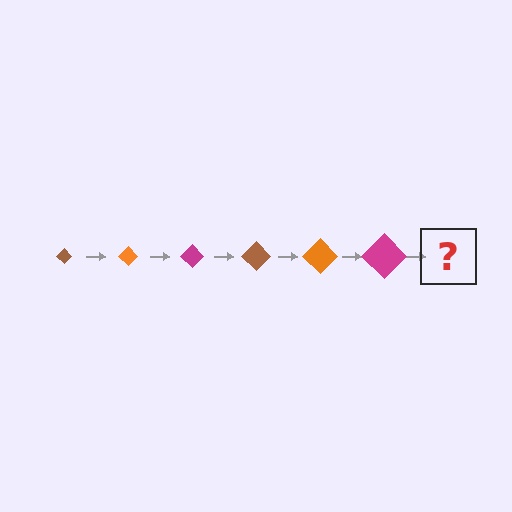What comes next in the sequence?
The next element should be a brown diamond, larger than the previous one.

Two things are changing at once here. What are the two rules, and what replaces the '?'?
The two rules are that the diamond grows larger each step and the color cycles through brown, orange, and magenta. The '?' should be a brown diamond, larger than the previous one.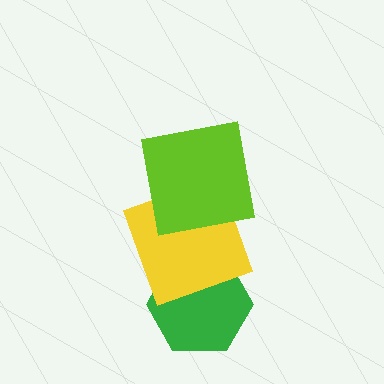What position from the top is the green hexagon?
The green hexagon is 3rd from the top.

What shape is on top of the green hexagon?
The yellow square is on top of the green hexagon.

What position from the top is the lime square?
The lime square is 1st from the top.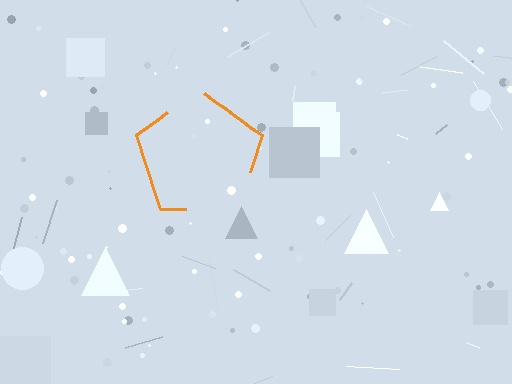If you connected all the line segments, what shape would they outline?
They would outline a pentagon.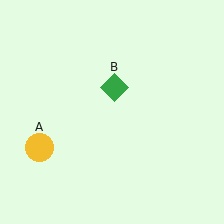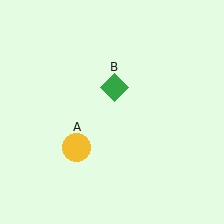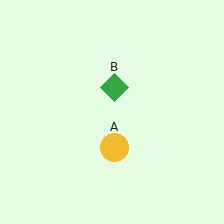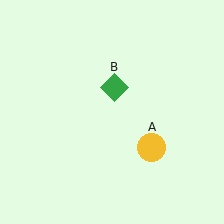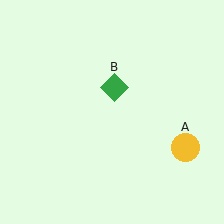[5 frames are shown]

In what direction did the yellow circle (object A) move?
The yellow circle (object A) moved right.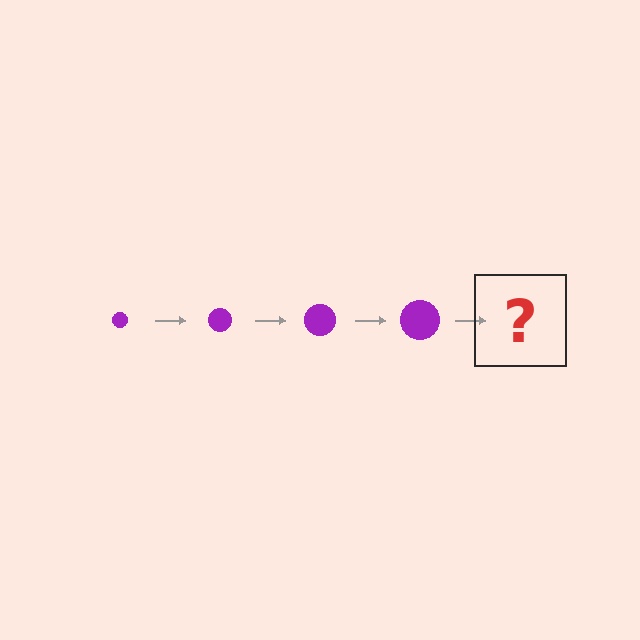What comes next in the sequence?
The next element should be a purple circle, larger than the previous one.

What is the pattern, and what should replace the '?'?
The pattern is that the circle gets progressively larger each step. The '?' should be a purple circle, larger than the previous one.